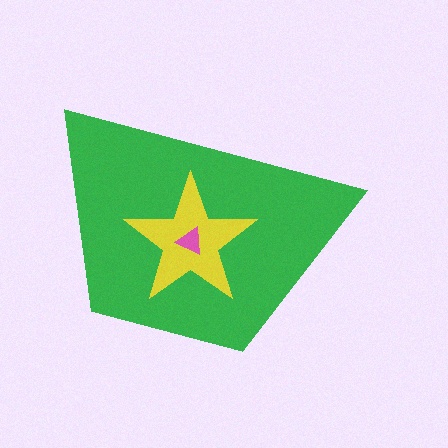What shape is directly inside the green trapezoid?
The yellow star.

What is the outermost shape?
The green trapezoid.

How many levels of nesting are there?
3.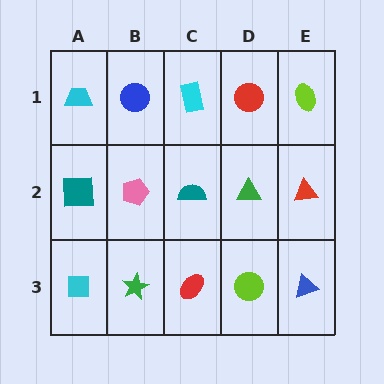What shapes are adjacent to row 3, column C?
A teal semicircle (row 2, column C), a green star (row 3, column B), a lime circle (row 3, column D).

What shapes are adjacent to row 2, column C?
A cyan rectangle (row 1, column C), a red ellipse (row 3, column C), a pink pentagon (row 2, column B), a green triangle (row 2, column D).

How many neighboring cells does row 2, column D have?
4.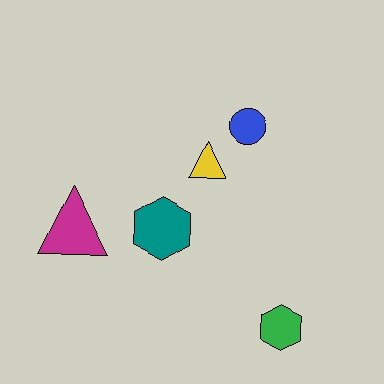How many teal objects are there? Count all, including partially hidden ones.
There is 1 teal object.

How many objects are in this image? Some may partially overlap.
There are 5 objects.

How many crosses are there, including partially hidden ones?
There are no crosses.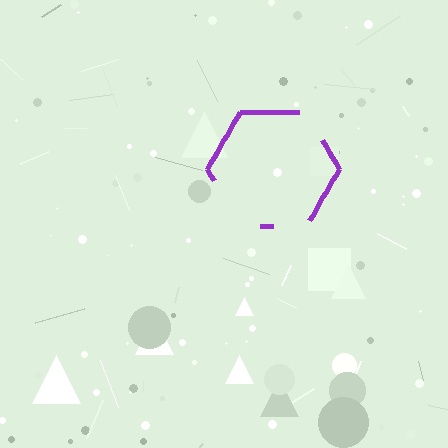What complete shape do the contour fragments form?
The contour fragments form a hexagon.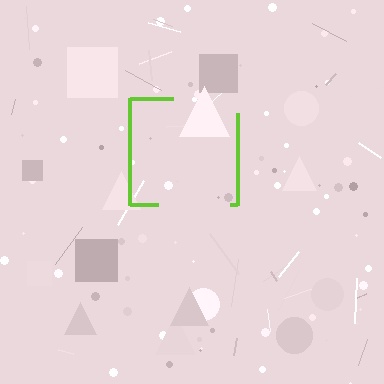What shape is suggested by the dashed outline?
The dashed outline suggests a square.